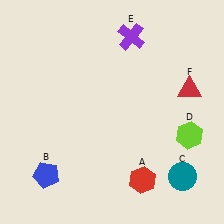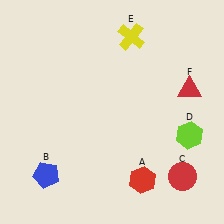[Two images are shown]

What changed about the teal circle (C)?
In Image 1, C is teal. In Image 2, it changed to red.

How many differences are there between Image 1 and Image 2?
There are 2 differences between the two images.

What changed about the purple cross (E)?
In Image 1, E is purple. In Image 2, it changed to yellow.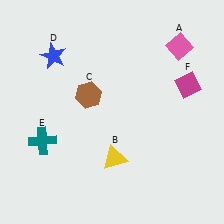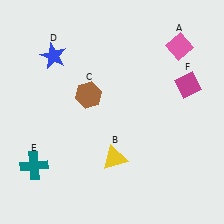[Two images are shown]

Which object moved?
The teal cross (E) moved down.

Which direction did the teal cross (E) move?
The teal cross (E) moved down.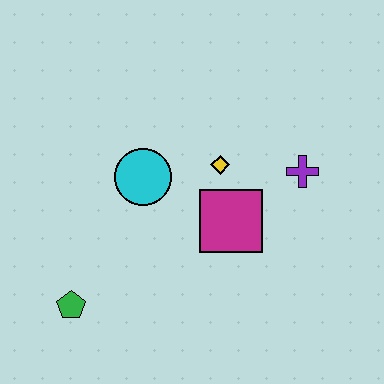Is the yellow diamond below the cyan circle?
No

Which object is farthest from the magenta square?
The green pentagon is farthest from the magenta square.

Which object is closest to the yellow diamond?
The magenta square is closest to the yellow diamond.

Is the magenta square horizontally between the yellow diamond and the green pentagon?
No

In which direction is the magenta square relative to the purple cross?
The magenta square is to the left of the purple cross.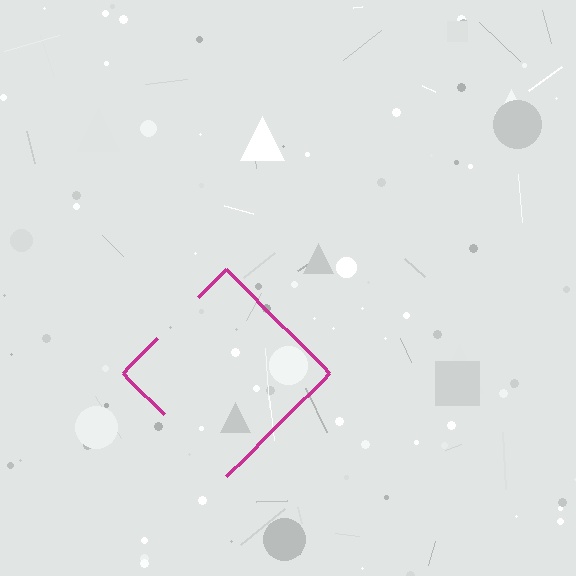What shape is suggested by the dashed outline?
The dashed outline suggests a diamond.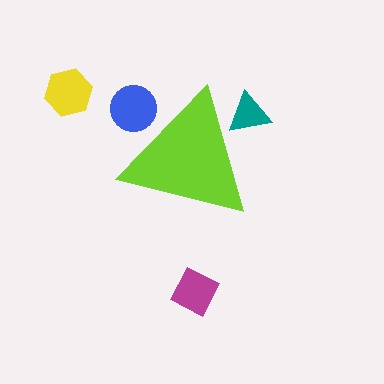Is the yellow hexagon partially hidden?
No, the yellow hexagon is fully visible.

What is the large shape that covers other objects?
A lime triangle.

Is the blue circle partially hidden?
Yes, the blue circle is partially hidden behind the lime triangle.